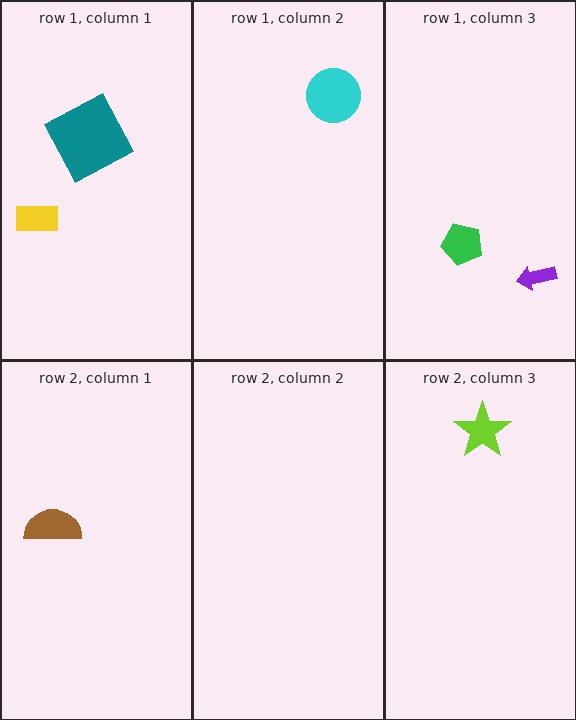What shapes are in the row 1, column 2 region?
The cyan circle.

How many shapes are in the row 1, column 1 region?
2.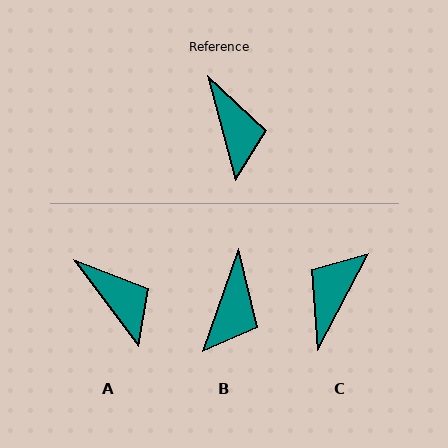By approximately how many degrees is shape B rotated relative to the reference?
Approximately 34 degrees clockwise.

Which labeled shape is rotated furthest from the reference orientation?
C, about 138 degrees away.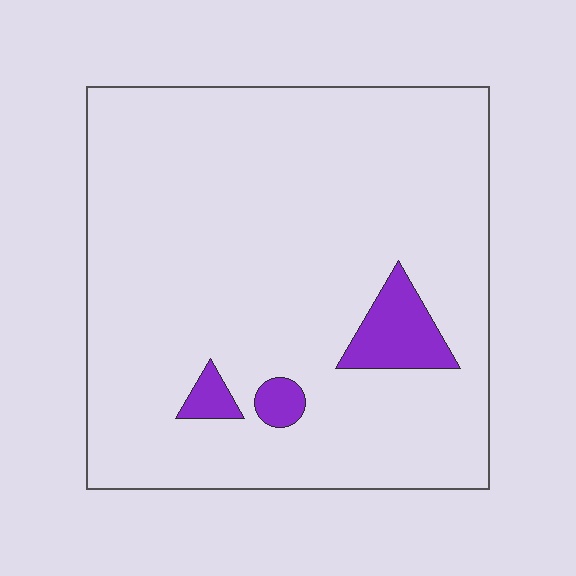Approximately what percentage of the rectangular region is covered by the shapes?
Approximately 5%.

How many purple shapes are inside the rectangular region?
3.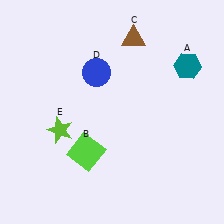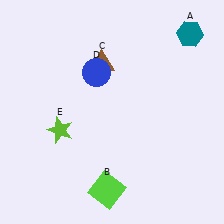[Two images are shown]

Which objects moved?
The objects that moved are: the teal hexagon (A), the lime square (B), the brown triangle (C).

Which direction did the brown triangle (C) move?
The brown triangle (C) moved left.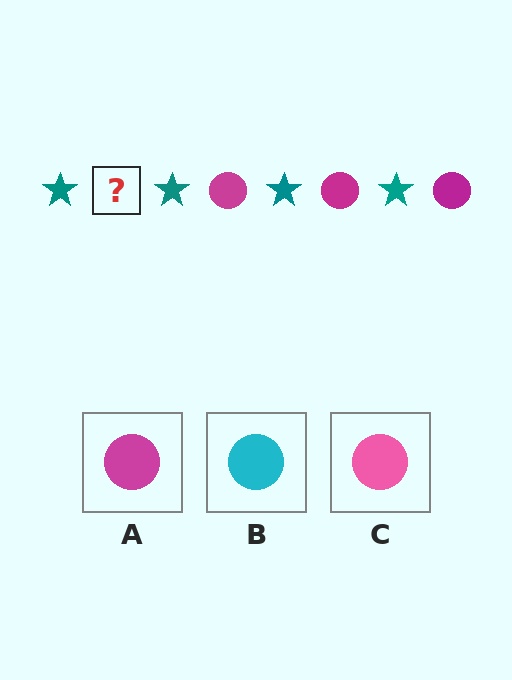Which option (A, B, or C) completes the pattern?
A.